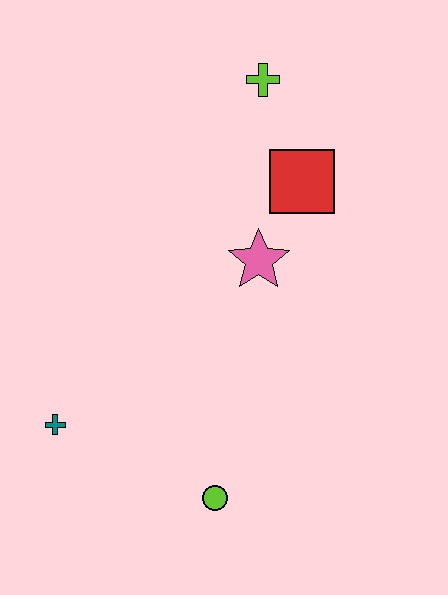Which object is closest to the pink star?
The red square is closest to the pink star.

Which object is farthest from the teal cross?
The lime cross is farthest from the teal cross.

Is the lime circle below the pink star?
Yes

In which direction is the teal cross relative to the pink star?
The teal cross is to the left of the pink star.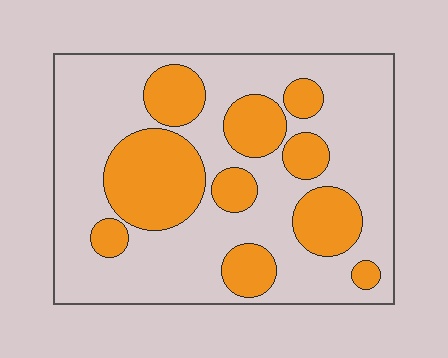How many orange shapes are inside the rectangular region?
10.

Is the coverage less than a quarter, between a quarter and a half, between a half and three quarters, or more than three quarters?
Between a quarter and a half.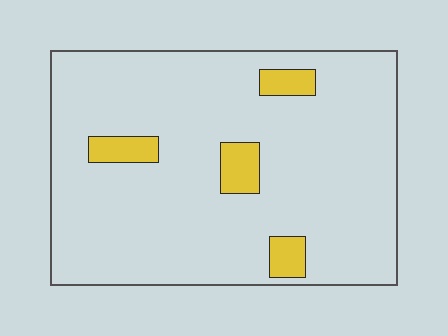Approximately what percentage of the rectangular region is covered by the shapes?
Approximately 10%.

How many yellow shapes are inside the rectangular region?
4.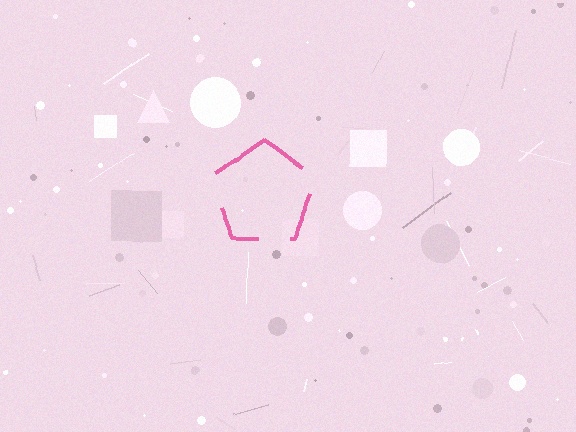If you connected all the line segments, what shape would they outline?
They would outline a pentagon.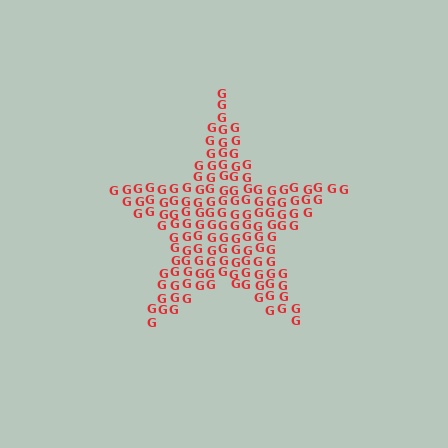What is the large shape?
The large shape is a star.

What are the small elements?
The small elements are letter G's.